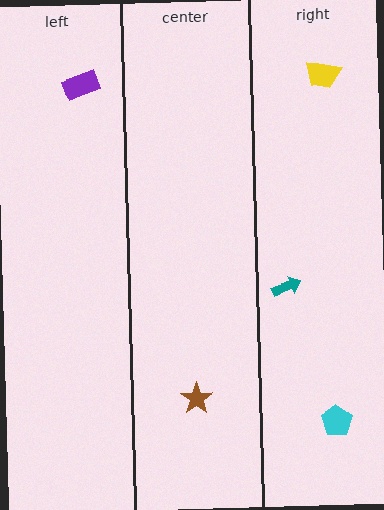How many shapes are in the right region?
3.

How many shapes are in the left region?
1.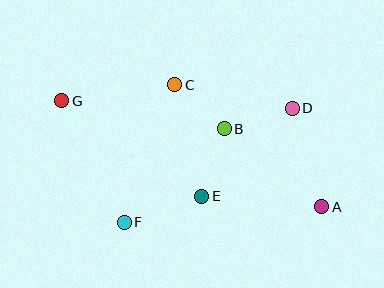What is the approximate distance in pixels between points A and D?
The distance between A and D is approximately 103 pixels.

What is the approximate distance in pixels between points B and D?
The distance between B and D is approximately 71 pixels.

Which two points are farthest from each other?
Points A and G are farthest from each other.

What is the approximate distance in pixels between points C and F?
The distance between C and F is approximately 147 pixels.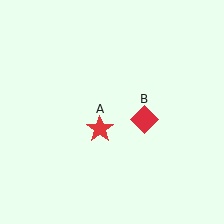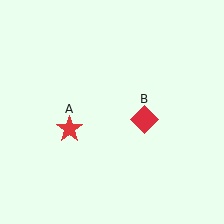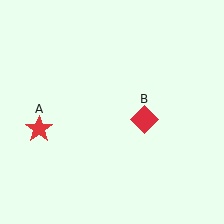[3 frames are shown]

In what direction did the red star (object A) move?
The red star (object A) moved left.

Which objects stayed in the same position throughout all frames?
Red diamond (object B) remained stationary.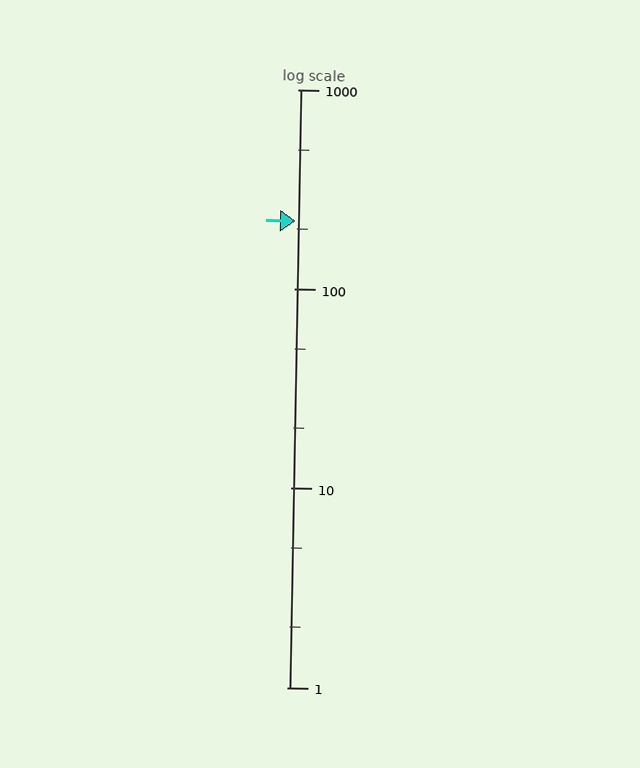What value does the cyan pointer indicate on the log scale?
The pointer indicates approximately 220.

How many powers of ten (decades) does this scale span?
The scale spans 3 decades, from 1 to 1000.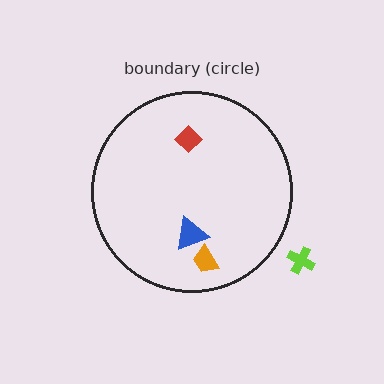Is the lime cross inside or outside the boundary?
Outside.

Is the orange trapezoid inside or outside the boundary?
Inside.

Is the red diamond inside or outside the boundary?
Inside.